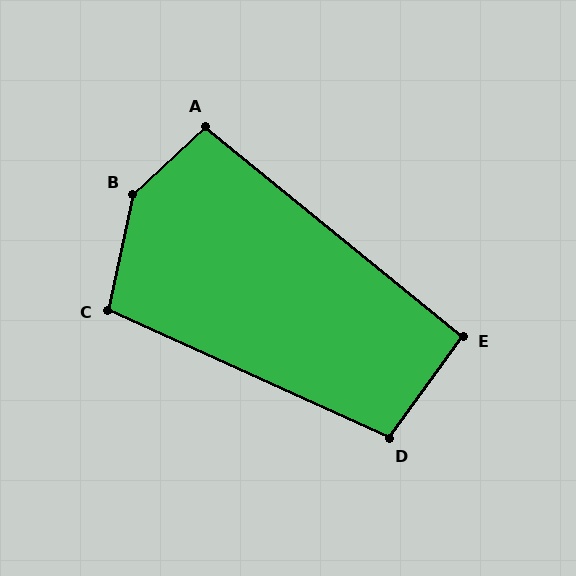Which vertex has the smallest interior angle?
E, at approximately 93 degrees.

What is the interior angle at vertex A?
Approximately 98 degrees (obtuse).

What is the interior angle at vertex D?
Approximately 101 degrees (obtuse).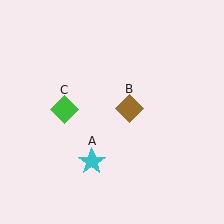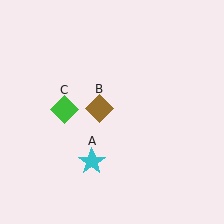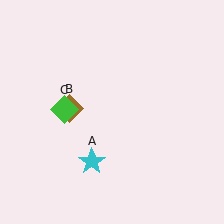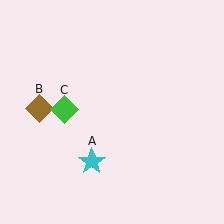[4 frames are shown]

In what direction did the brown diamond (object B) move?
The brown diamond (object B) moved left.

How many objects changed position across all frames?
1 object changed position: brown diamond (object B).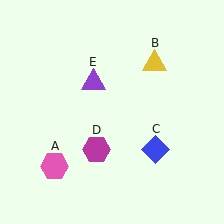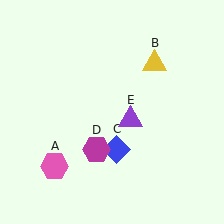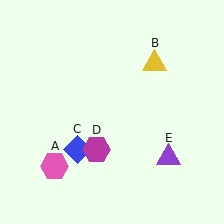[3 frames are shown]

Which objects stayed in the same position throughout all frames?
Pink hexagon (object A) and yellow triangle (object B) and magenta hexagon (object D) remained stationary.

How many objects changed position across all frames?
2 objects changed position: blue diamond (object C), purple triangle (object E).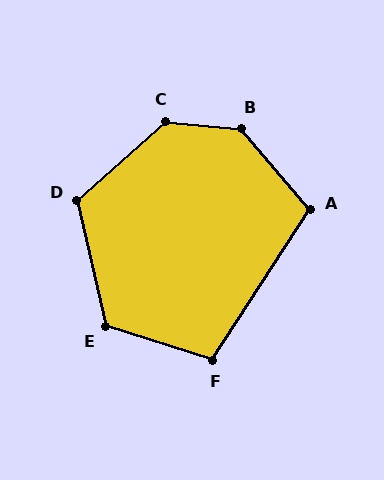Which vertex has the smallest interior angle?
F, at approximately 105 degrees.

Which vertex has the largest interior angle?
B, at approximately 136 degrees.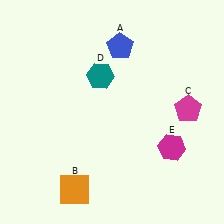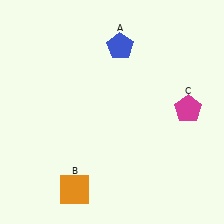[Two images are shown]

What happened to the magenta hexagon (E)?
The magenta hexagon (E) was removed in Image 2. It was in the bottom-right area of Image 1.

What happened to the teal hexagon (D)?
The teal hexagon (D) was removed in Image 2. It was in the top-left area of Image 1.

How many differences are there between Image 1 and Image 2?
There are 2 differences between the two images.